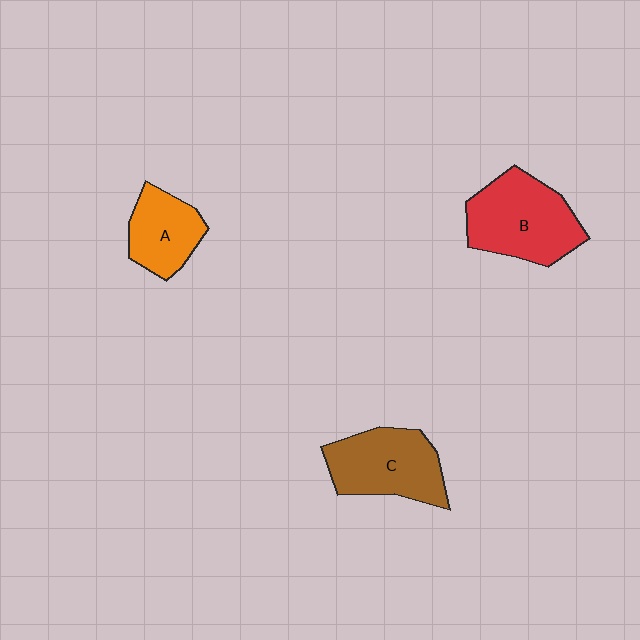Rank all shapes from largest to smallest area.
From largest to smallest: B (red), C (brown), A (orange).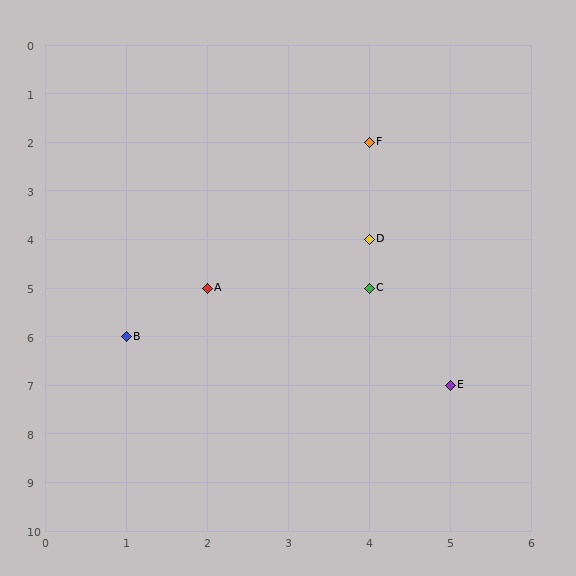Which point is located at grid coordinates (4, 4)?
Point D is at (4, 4).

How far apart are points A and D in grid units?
Points A and D are 2 columns and 1 row apart (about 2.2 grid units diagonally).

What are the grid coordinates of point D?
Point D is at grid coordinates (4, 4).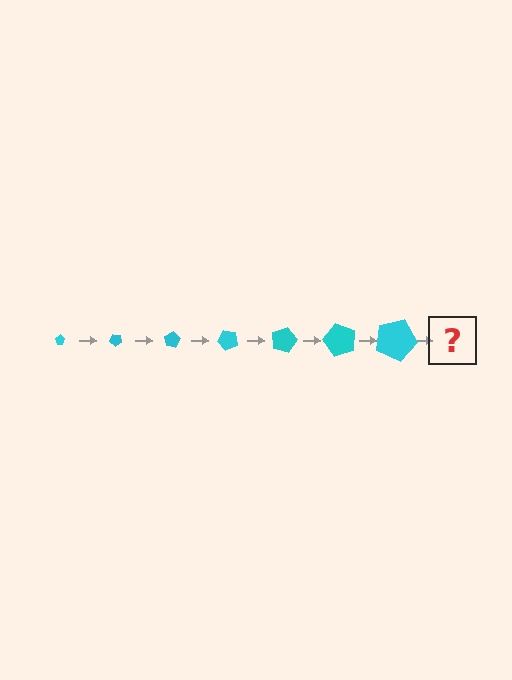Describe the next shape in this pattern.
It should be a pentagon, larger than the previous one and rotated 280 degrees from the start.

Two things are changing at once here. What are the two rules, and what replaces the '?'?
The two rules are that the pentagon grows larger each step and it rotates 40 degrees each step. The '?' should be a pentagon, larger than the previous one and rotated 280 degrees from the start.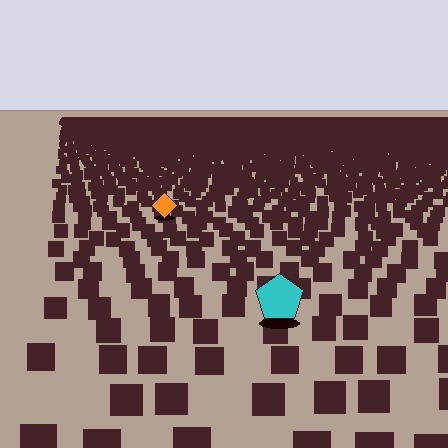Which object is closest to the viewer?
The cyan pentagon is closest. The texture marks near it are larger and more spread out.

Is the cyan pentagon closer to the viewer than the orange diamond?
Yes. The cyan pentagon is closer — you can tell from the texture gradient: the ground texture is coarser near it.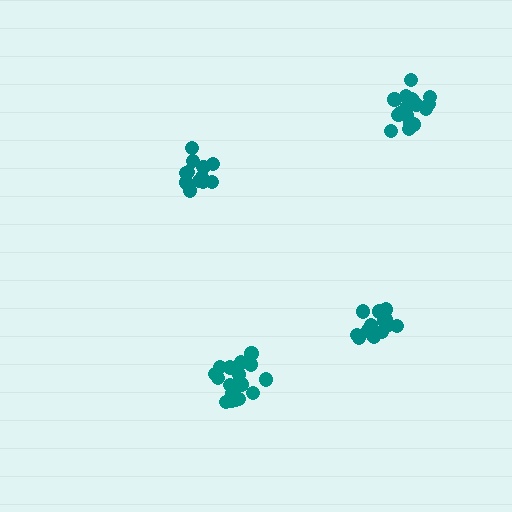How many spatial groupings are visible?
There are 4 spatial groupings.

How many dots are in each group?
Group 1: 12 dots, Group 2: 18 dots, Group 3: 14 dots, Group 4: 18 dots (62 total).